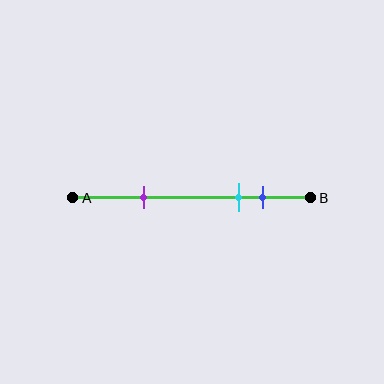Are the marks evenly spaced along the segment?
No, the marks are not evenly spaced.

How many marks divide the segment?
There are 3 marks dividing the segment.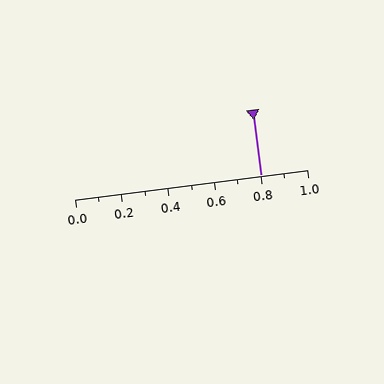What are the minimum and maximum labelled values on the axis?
The axis runs from 0.0 to 1.0.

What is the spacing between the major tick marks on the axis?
The major ticks are spaced 0.2 apart.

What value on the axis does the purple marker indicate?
The marker indicates approximately 0.8.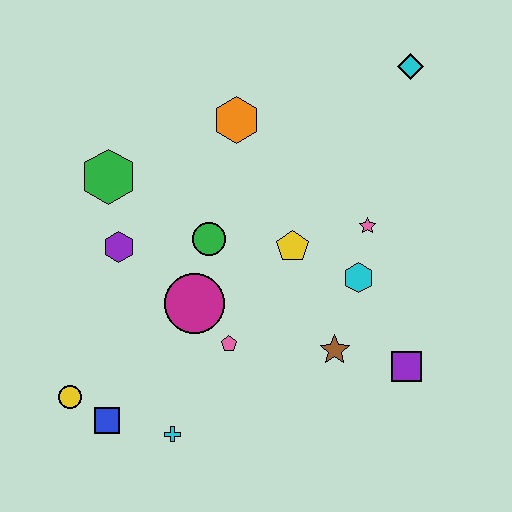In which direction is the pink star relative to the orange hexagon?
The pink star is to the right of the orange hexagon.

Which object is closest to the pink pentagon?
The magenta circle is closest to the pink pentagon.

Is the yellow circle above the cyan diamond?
No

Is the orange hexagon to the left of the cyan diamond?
Yes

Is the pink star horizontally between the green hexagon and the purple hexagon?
No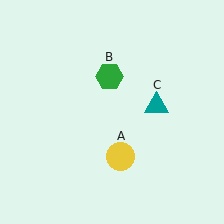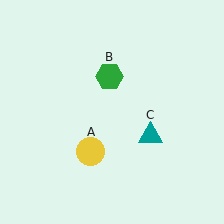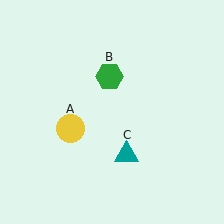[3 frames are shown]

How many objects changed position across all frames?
2 objects changed position: yellow circle (object A), teal triangle (object C).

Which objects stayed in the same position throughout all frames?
Green hexagon (object B) remained stationary.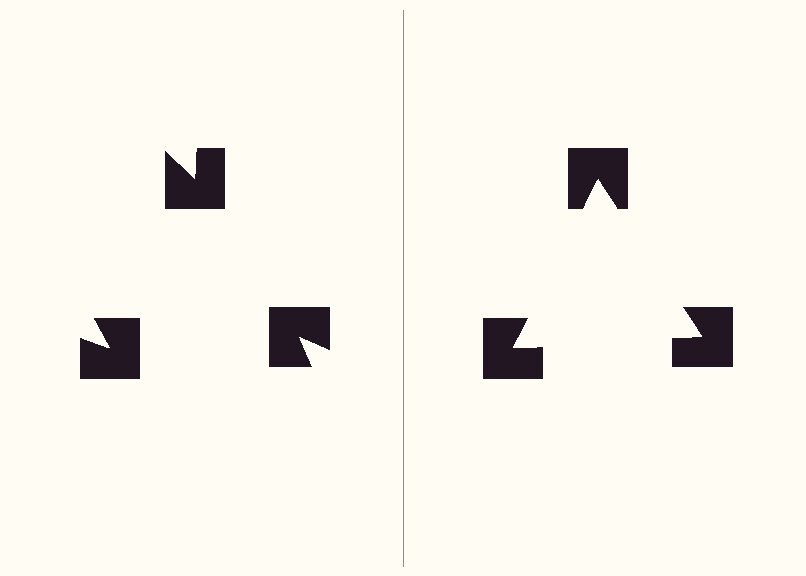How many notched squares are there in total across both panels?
6 — 3 on each side.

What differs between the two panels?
The notched squares are positioned identically on both sides; only the wedge orientations differ. On the right they align to a triangle; on the left they are misaligned.